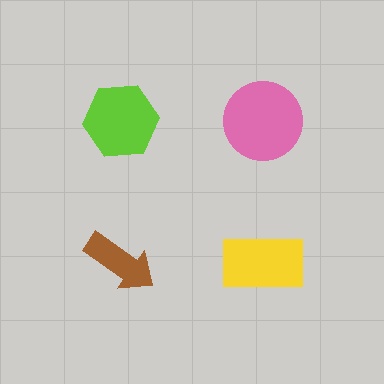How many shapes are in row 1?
2 shapes.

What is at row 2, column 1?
A brown arrow.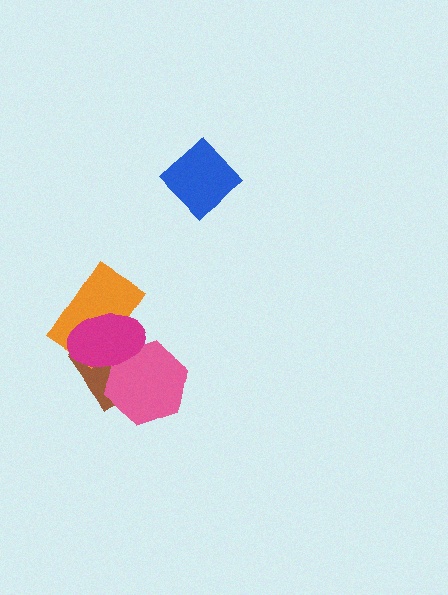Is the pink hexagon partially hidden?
Yes, it is partially covered by another shape.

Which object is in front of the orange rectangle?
The magenta ellipse is in front of the orange rectangle.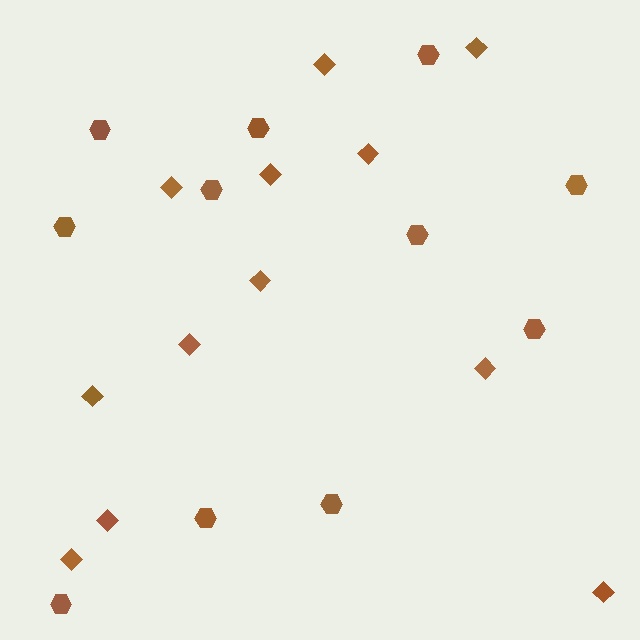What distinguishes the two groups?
There are 2 groups: one group of hexagons (11) and one group of diamonds (12).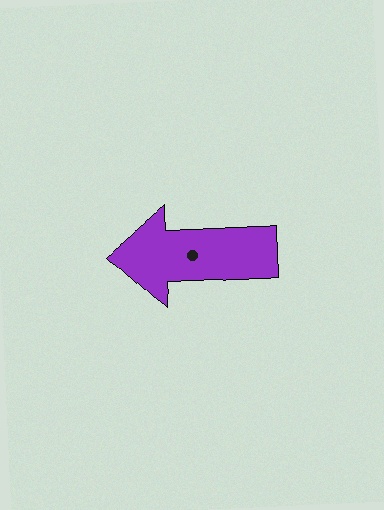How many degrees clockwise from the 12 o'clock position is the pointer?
Approximately 270 degrees.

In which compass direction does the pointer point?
West.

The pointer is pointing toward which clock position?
Roughly 9 o'clock.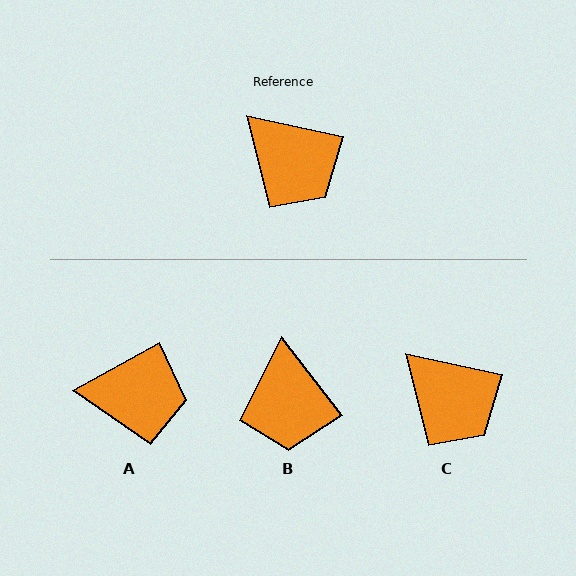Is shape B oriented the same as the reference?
No, it is off by about 41 degrees.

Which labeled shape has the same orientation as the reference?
C.